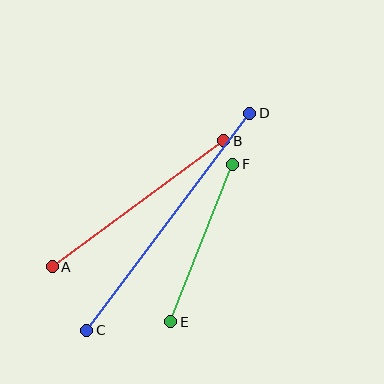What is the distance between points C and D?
The distance is approximately 271 pixels.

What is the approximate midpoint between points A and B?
The midpoint is at approximately (138, 204) pixels.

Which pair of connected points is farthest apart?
Points C and D are farthest apart.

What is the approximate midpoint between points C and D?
The midpoint is at approximately (168, 222) pixels.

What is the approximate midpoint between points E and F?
The midpoint is at approximately (202, 243) pixels.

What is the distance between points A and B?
The distance is approximately 212 pixels.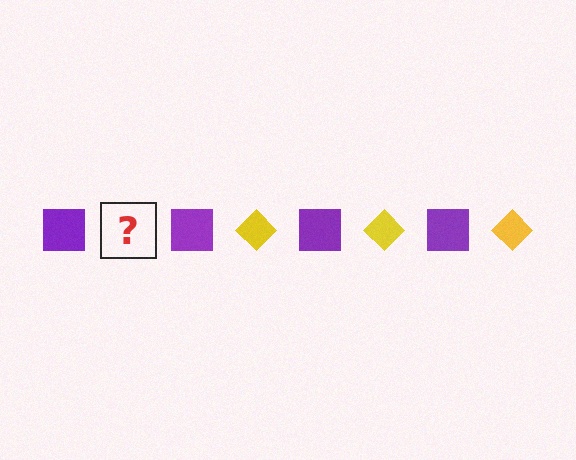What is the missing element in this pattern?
The missing element is a yellow diamond.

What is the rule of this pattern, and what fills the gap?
The rule is that the pattern alternates between purple square and yellow diamond. The gap should be filled with a yellow diamond.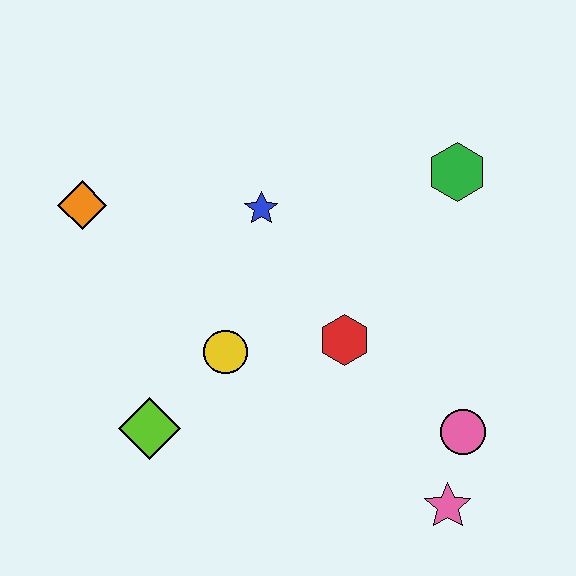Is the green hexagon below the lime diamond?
No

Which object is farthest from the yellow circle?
The green hexagon is farthest from the yellow circle.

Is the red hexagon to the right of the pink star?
No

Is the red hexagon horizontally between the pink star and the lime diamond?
Yes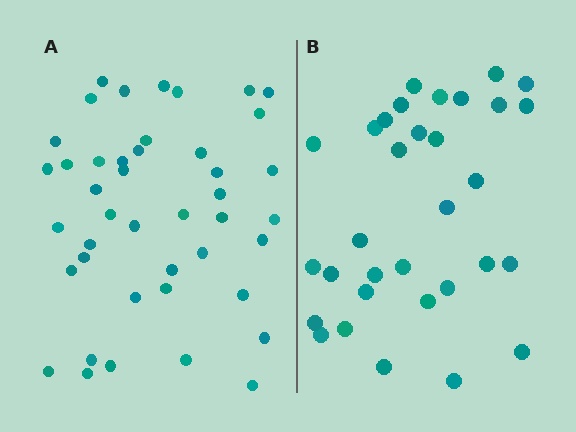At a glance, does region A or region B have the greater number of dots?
Region A (the left region) has more dots.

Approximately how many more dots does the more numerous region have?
Region A has roughly 12 or so more dots than region B.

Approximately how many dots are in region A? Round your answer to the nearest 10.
About 40 dots. (The exact count is 43, which rounds to 40.)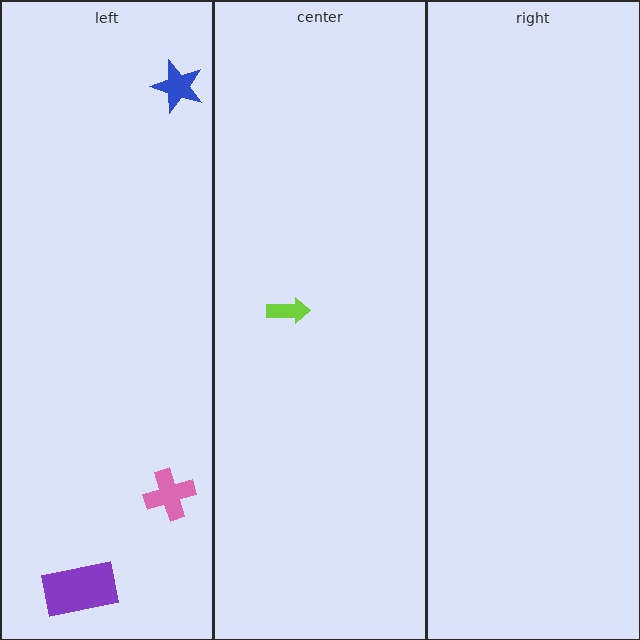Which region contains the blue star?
The left region.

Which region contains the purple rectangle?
The left region.